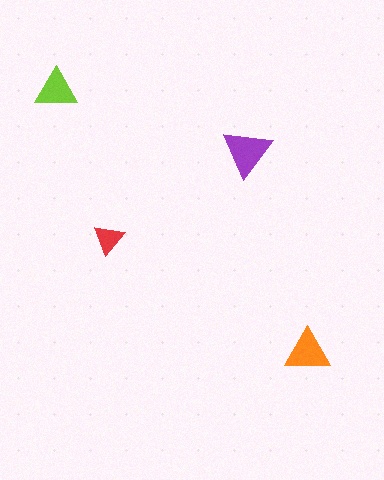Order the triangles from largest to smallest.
the purple one, the orange one, the lime one, the red one.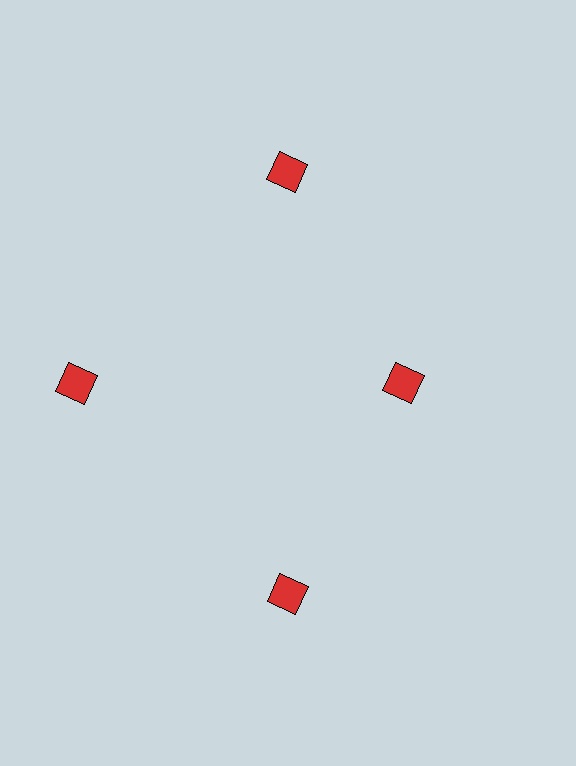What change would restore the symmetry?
The symmetry would be restored by moving it outward, back onto the ring so that all 4 diamonds sit at equal angles and equal distance from the center.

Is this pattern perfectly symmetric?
No. The 4 red diamonds are arranged in a ring, but one element near the 3 o'clock position is pulled inward toward the center, breaking the 4-fold rotational symmetry.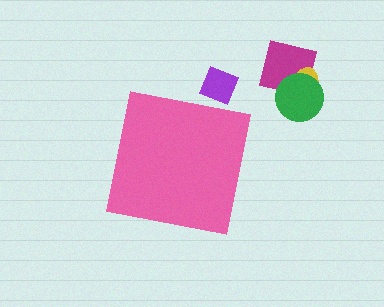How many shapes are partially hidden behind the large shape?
1 shape is partially hidden.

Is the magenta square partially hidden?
No, the magenta square is fully visible.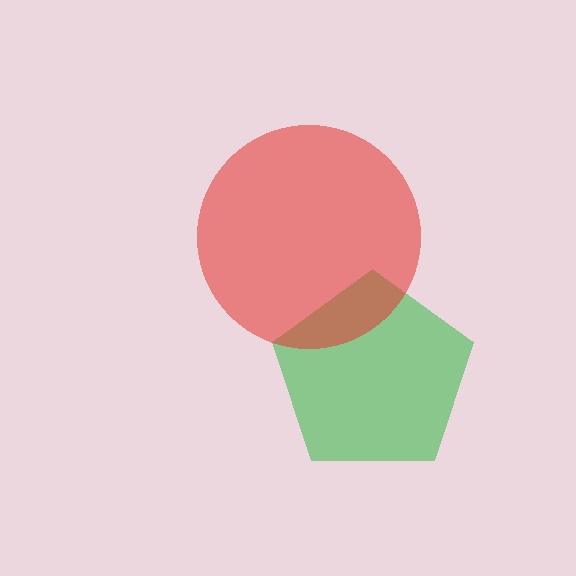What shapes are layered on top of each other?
The layered shapes are: a green pentagon, a red circle.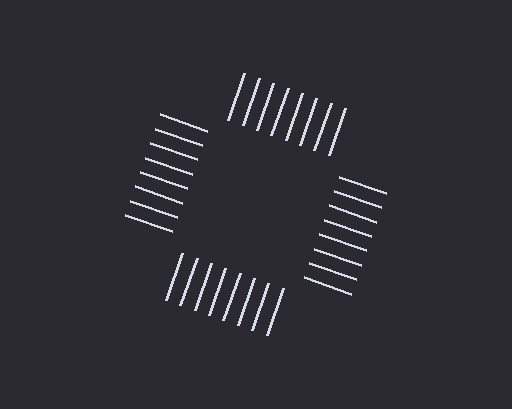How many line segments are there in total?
32 — 8 along each of the 4 edges.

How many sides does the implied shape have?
4 sides — the line-ends trace a square.